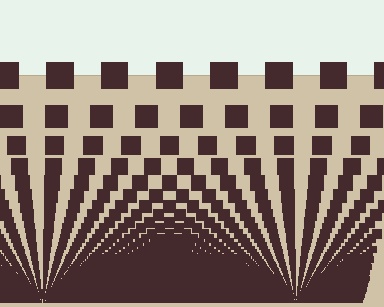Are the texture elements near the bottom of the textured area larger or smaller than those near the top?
Smaller. The gradient is inverted — elements near the bottom are smaller and denser.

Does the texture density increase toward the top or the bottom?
Density increases toward the bottom.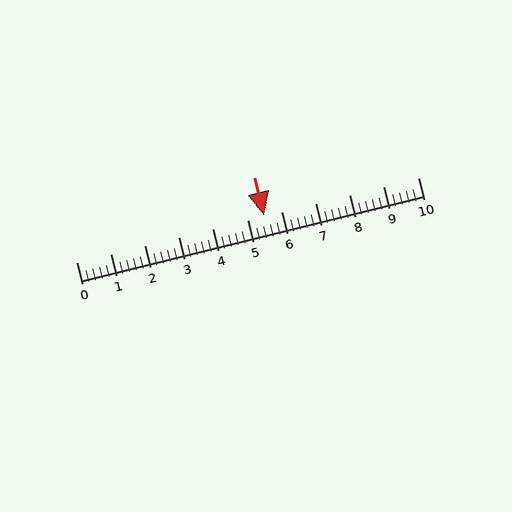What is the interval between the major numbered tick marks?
The major tick marks are spaced 1 units apart.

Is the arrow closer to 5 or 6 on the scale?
The arrow is closer to 6.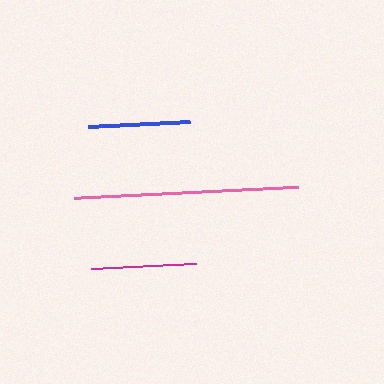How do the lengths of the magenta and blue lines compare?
The magenta and blue lines are approximately the same length.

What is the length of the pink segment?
The pink segment is approximately 224 pixels long.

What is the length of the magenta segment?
The magenta segment is approximately 105 pixels long.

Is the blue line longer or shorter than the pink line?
The pink line is longer than the blue line.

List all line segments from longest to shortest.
From longest to shortest: pink, magenta, blue.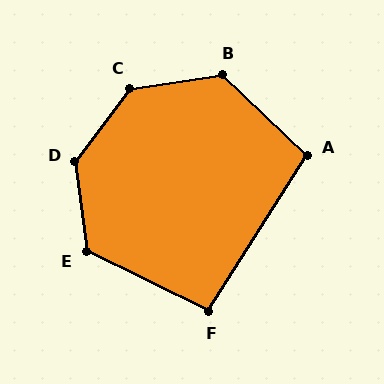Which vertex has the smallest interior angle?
F, at approximately 96 degrees.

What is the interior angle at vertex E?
Approximately 124 degrees (obtuse).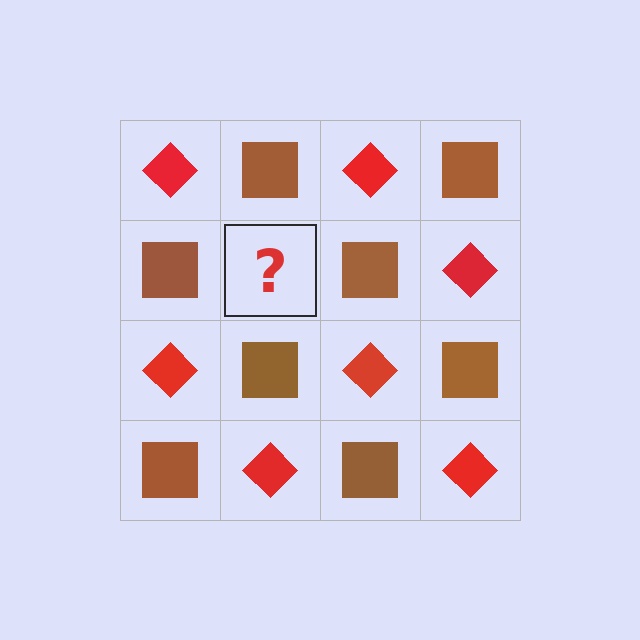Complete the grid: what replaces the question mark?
The question mark should be replaced with a red diamond.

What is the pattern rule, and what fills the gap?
The rule is that it alternates red diamond and brown square in a checkerboard pattern. The gap should be filled with a red diamond.